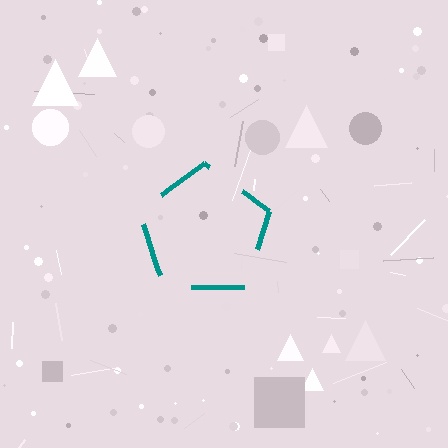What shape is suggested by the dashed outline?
The dashed outline suggests a pentagon.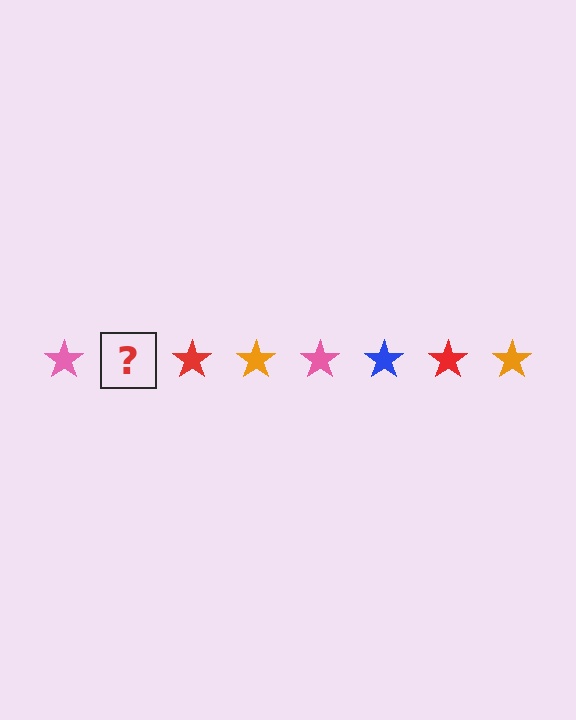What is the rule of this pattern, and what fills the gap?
The rule is that the pattern cycles through pink, blue, red, orange stars. The gap should be filled with a blue star.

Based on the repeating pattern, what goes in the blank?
The blank should be a blue star.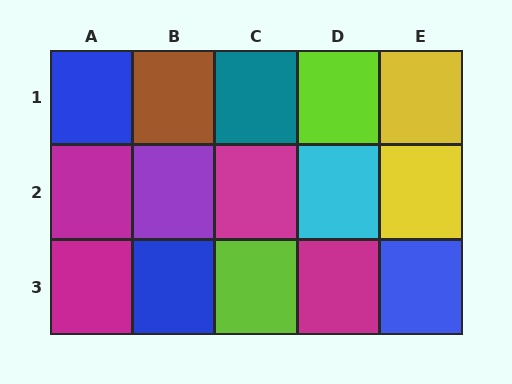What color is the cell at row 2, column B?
Purple.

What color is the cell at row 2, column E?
Yellow.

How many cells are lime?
2 cells are lime.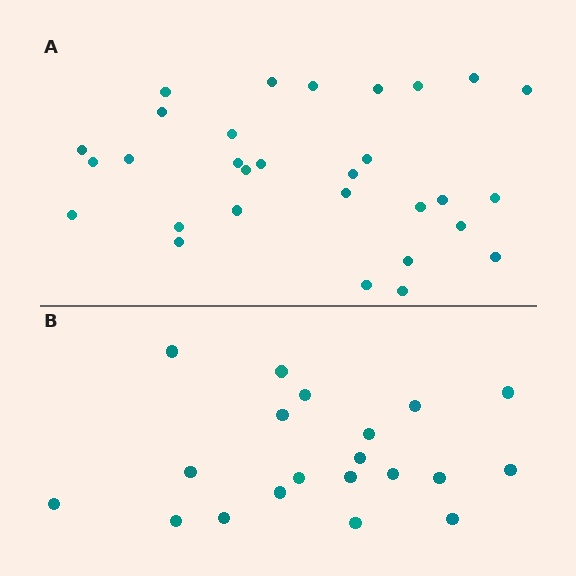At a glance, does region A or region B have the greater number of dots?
Region A (the top region) has more dots.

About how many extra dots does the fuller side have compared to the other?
Region A has roughly 10 or so more dots than region B.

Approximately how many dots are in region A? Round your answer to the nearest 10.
About 30 dots.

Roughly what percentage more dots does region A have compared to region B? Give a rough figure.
About 50% more.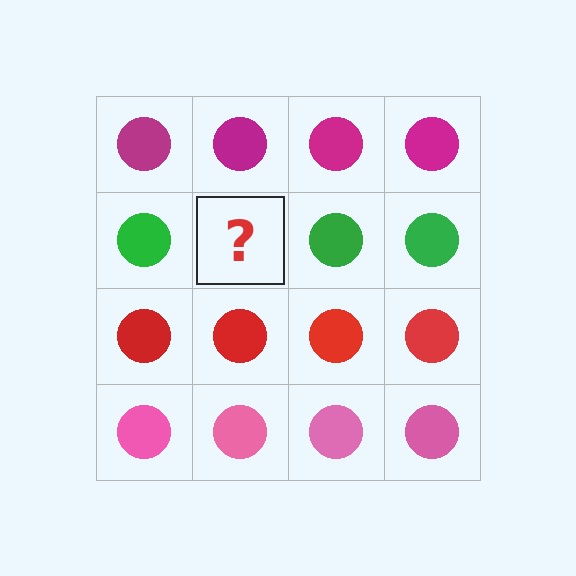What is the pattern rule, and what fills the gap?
The rule is that each row has a consistent color. The gap should be filled with a green circle.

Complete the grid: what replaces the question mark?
The question mark should be replaced with a green circle.